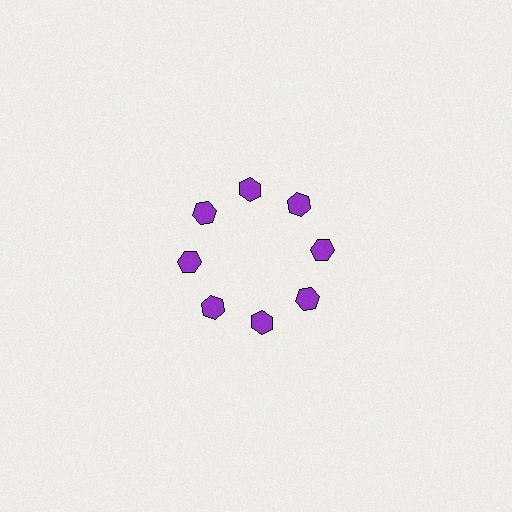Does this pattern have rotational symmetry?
Yes, this pattern has 8-fold rotational symmetry. It looks the same after rotating 45 degrees around the center.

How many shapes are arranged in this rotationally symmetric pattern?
There are 8 shapes, arranged in 8 groups of 1.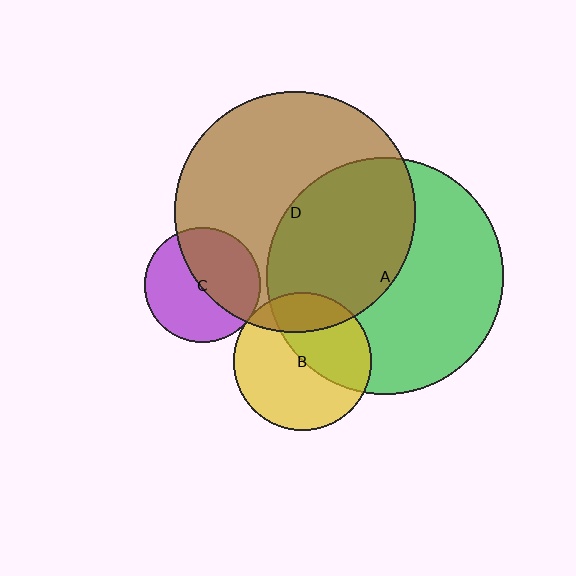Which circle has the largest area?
Circle D (brown).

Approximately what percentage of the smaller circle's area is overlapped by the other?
Approximately 20%.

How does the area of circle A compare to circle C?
Approximately 4.2 times.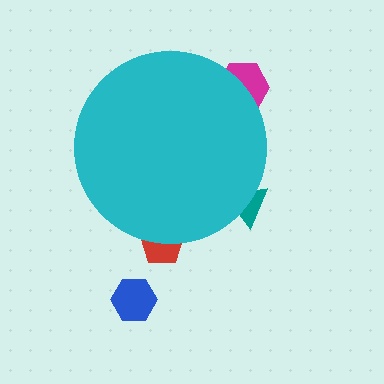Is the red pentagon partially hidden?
Yes, the red pentagon is partially hidden behind the cyan circle.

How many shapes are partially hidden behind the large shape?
3 shapes are partially hidden.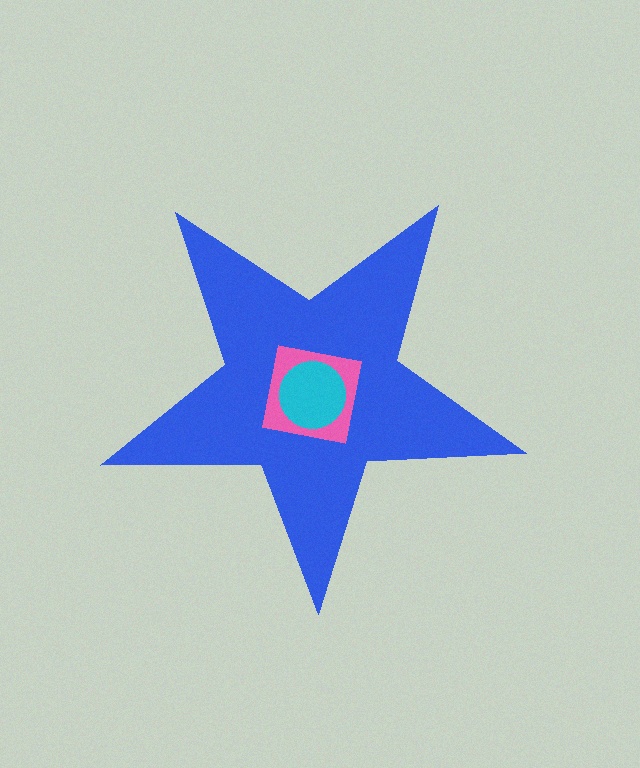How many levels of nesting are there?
3.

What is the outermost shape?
The blue star.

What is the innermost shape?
The cyan circle.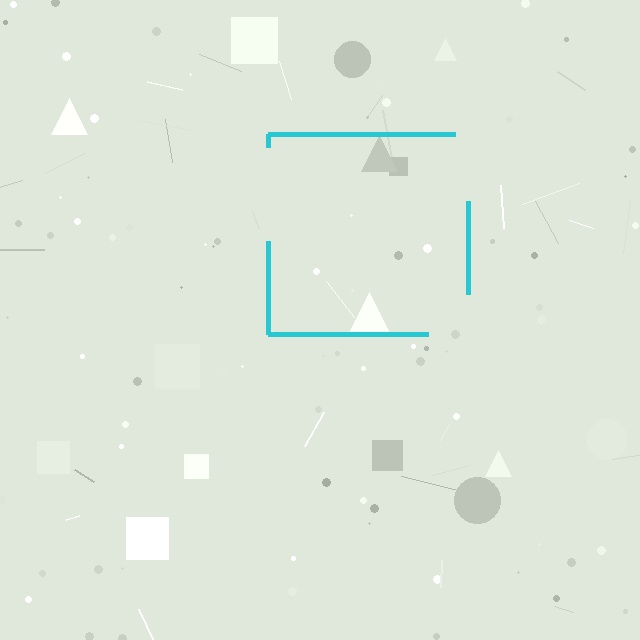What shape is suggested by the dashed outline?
The dashed outline suggests a square.